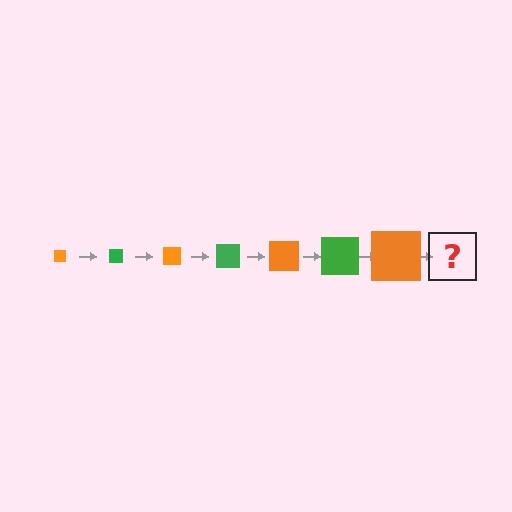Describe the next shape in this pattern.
It should be a green square, larger than the previous one.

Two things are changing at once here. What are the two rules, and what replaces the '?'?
The two rules are that the square grows larger each step and the color cycles through orange and green. The '?' should be a green square, larger than the previous one.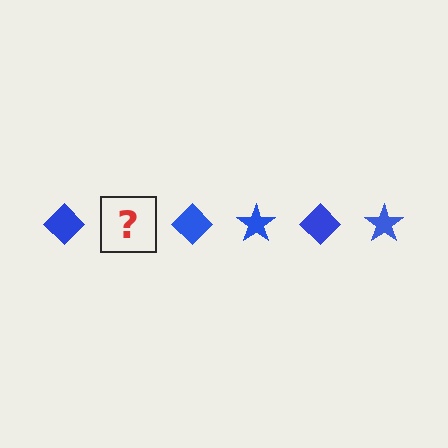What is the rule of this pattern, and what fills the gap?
The rule is that the pattern cycles through diamond, star shapes in blue. The gap should be filled with a blue star.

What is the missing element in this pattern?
The missing element is a blue star.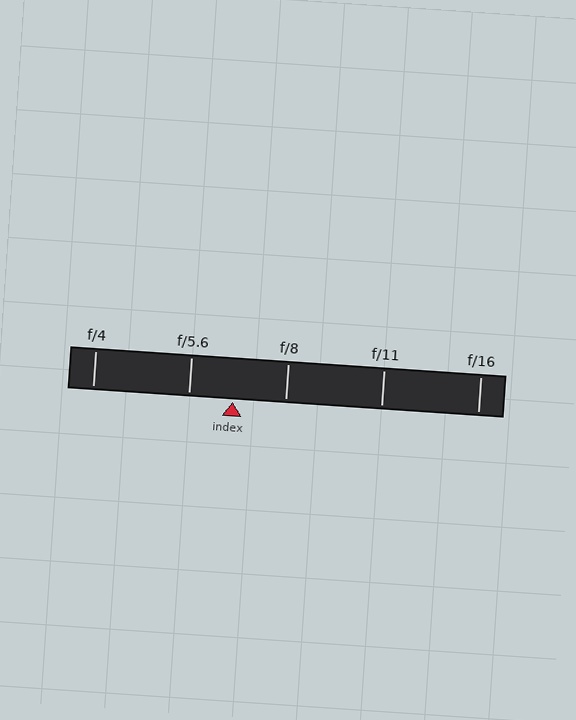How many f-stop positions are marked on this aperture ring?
There are 5 f-stop positions marked.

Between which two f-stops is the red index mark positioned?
The index mark is between f/5.6 and f/8.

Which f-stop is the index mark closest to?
The index mark is closest to f/5.6.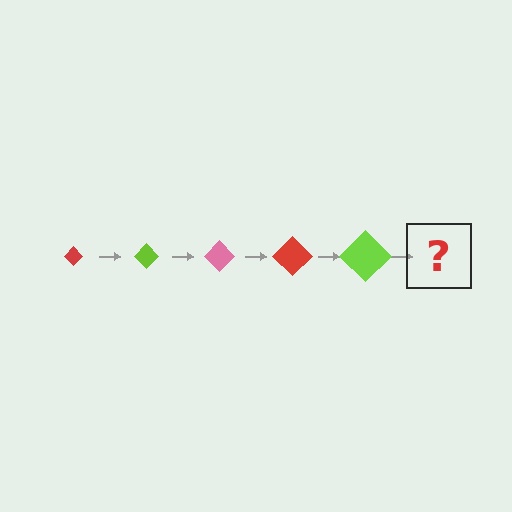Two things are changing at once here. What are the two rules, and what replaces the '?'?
The two rules are that the diamond grows larger each step and the color cycles through red, lime, and pink. The '?' should be a pink diamond, larger than the previous one.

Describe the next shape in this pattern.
It should be a pink diamond, larger than the previous one.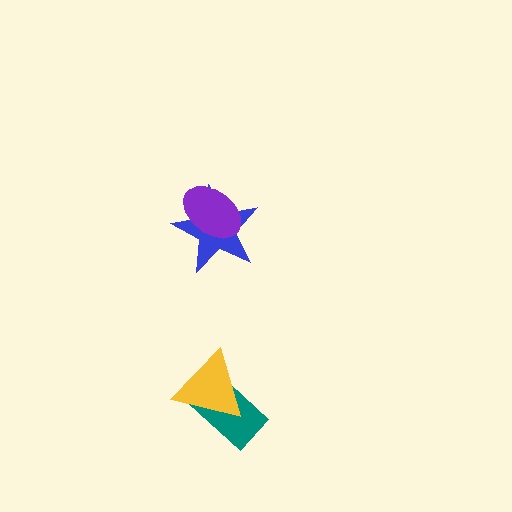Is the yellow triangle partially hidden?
No, no other shape covers it.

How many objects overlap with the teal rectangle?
1 object overlaps with the teal rectangle.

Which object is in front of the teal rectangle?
The yellow triangle is in front of the teal rectangle.